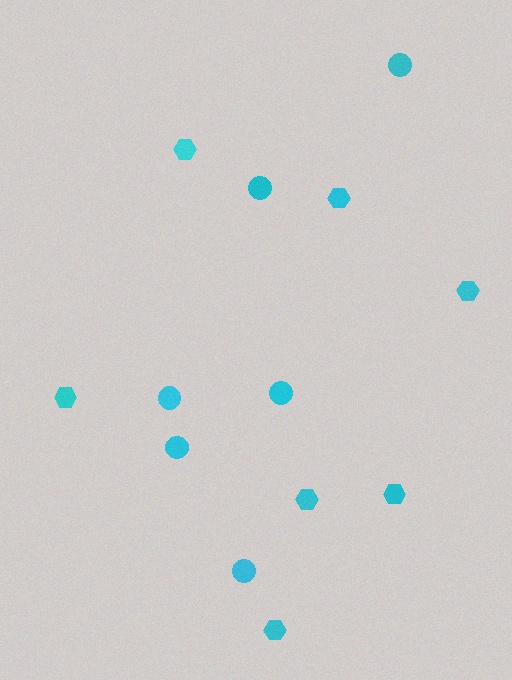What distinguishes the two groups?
There are 2 groups: one group of hexagons (7) and one group of circles (6).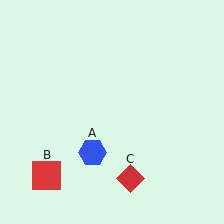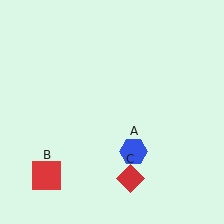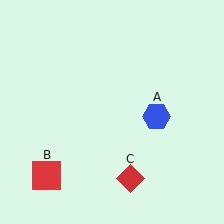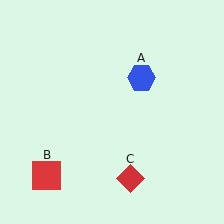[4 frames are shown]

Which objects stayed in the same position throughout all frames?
Red square (object B) and red diamond (object C) remained stationary.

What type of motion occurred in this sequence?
The blue hexagon (object A) rotated counterclockwise around the center of the scene.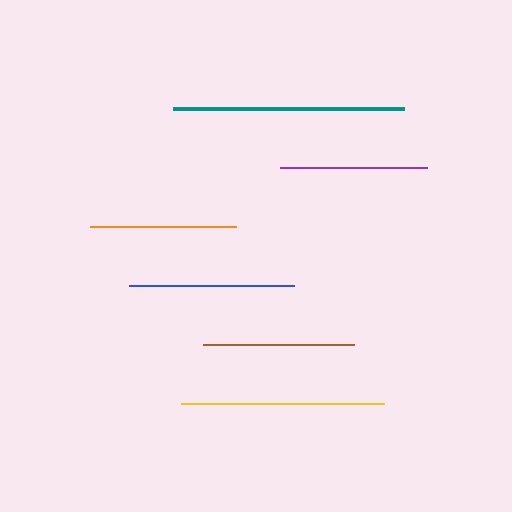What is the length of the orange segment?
The orange segment is approximately 146 pixels long.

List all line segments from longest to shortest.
From longest to shortest: teal, yellow, blue, brown, purple, orange.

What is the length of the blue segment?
The blue segment is approximately 165 pixels long.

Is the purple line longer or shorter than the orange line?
The purple line is longer than the orange line.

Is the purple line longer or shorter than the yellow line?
The yellow line is longer than the purple line.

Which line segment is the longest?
The teal line is the longest at approximately 231 pixels.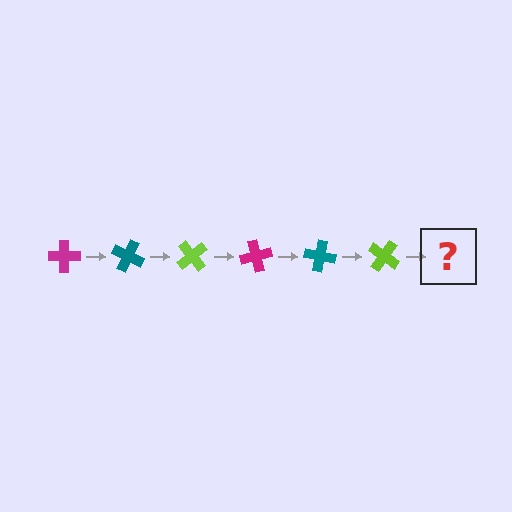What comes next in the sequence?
The next element should be a magenta cross, rotated 150 degrees from the start.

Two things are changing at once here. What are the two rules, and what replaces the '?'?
The two rules are that it rotates 25 degrees each step and the color cycles through magenta, teal, and lime. The '?' should be a magenta cross, rotated 150 degrees from the start.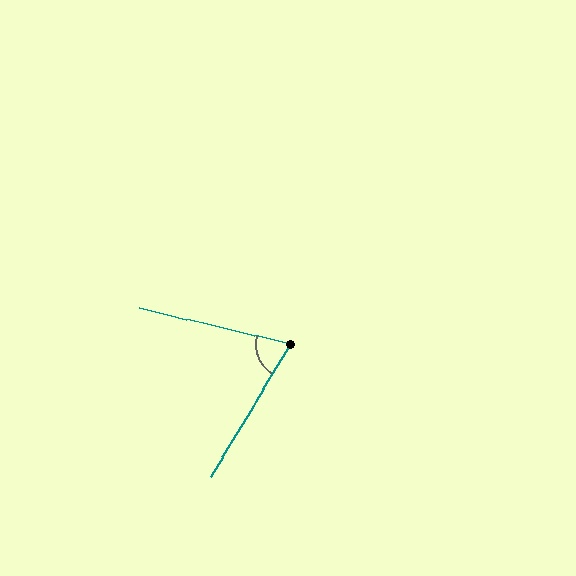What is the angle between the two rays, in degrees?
Approximately 72 degrees.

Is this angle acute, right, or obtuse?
It is acute.